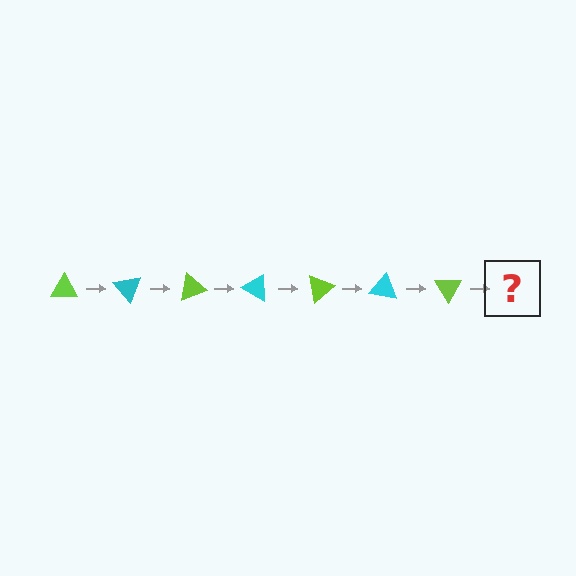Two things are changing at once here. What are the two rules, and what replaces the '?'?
The two rules are that it rotates 50 degrees each step and the color cycles through lime and cyan. The '?' should be a cyan triangle, rotated 350 degrees from the start.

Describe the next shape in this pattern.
It should be a cyan triangle, rotated 350 degrees from the start.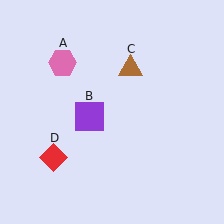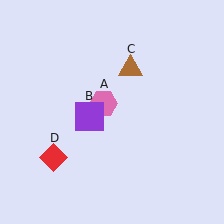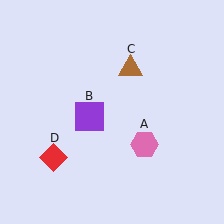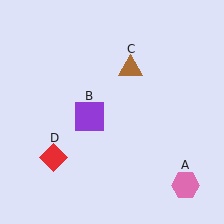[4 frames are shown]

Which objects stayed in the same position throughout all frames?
Purple square (object B) and brown triangle (object C) and red diamond (object D) remained stationary.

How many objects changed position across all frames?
1 object changed position: pink hexagon (object A).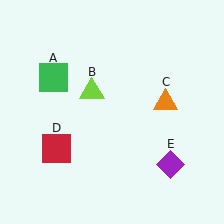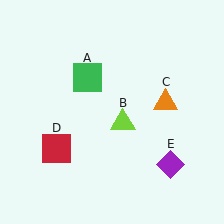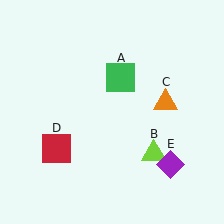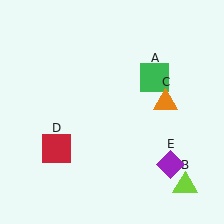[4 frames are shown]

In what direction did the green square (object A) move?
The green square (object A) moved right.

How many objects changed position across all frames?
2 objects changed position: green square (object A), lime triangle (object B).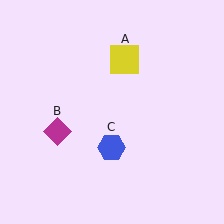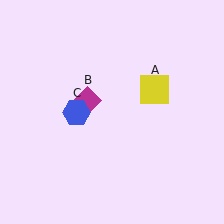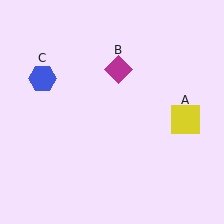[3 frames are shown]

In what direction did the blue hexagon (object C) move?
The blue hexagon (object C) moved up and to the left.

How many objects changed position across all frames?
3 objects changed position: yellow square (object A), magenta diamond (object B), blue hexagon (object C).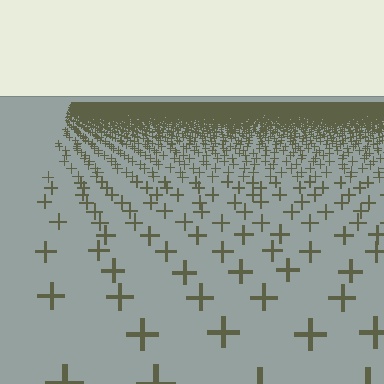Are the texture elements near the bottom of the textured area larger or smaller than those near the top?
Larger. Near the bottom, elements are closer to the viewer and appear at a bigger on-screen size.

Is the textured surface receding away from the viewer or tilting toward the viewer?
The surface is receding away from the viewer. Texture elements get smaller and denser toward the top.